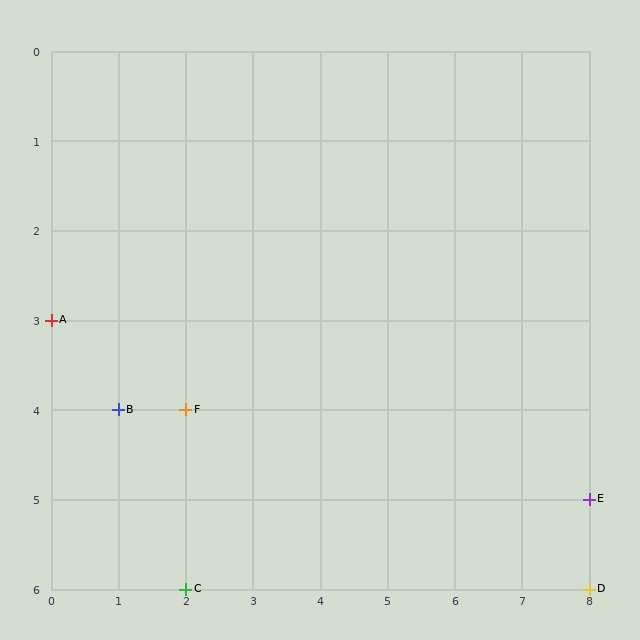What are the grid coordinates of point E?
Point E is at grid coordinates (8, 5).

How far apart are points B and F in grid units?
Points B and F are 1 column apart.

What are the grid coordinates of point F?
Point F is at grid coordinates (2, 4).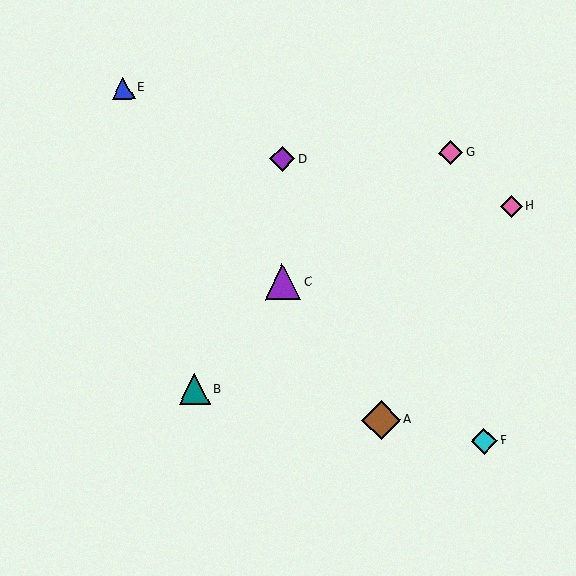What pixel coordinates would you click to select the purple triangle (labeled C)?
Click at (283, 282) to select the purple triangle C.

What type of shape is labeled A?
Shape A is a brown diamond.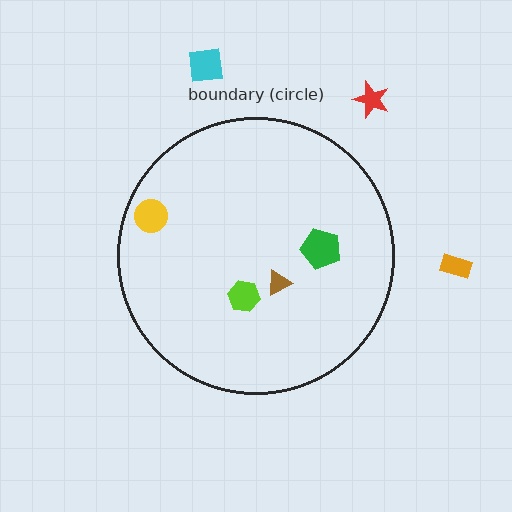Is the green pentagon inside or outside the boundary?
Inside.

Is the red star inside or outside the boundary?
Outside.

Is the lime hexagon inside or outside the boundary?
Inside.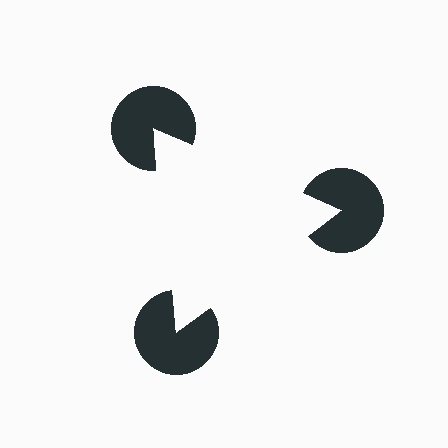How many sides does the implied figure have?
3 sides.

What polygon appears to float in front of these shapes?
An illusory triangle — its edges are inferred from the aligned wedge cuts in the pac-man discs, not physically drawn.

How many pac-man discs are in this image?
There are 3 — one at each vertex of the illusory triangle.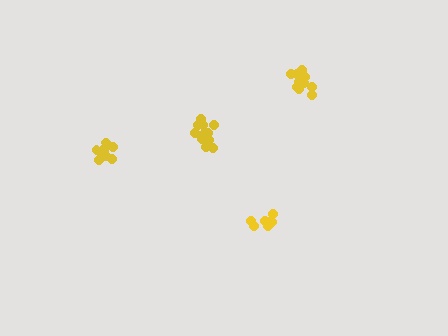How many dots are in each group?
Group 1: 11 dots, Group 2: 7 dots, Group 3: 13 dots, Group 4: 10 dots (41 total).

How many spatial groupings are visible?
There are 4 spatial groupings.